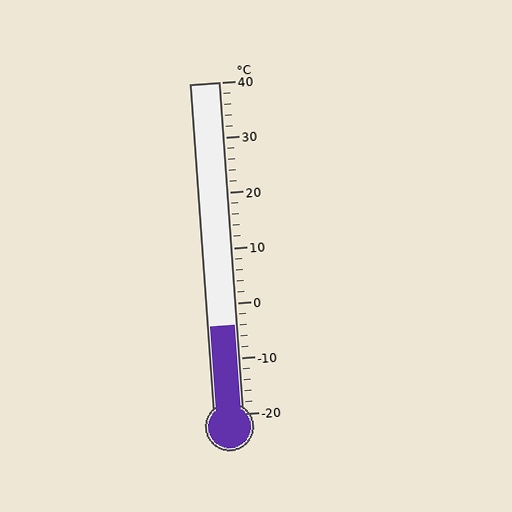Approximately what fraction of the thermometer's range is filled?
The thermometer is filled to approximately 25% of its range.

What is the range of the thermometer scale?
The thermometer scale ranges from -20°C to 40°C.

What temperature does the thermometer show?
The thermometer shows approximately -4°C.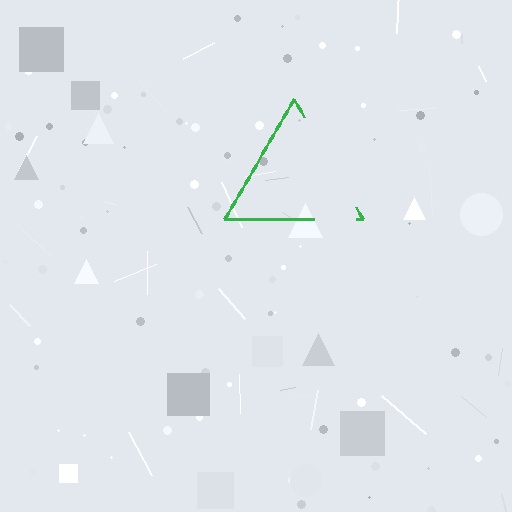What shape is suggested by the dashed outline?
The dashed outline suggests a triangle.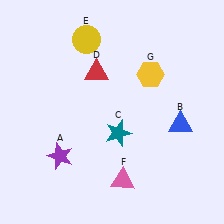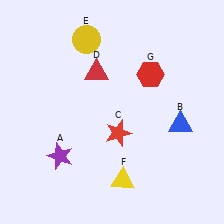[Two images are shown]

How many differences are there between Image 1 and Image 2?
There are 3 differences between the two images.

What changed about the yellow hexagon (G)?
In Image 1, G is yellow. In Image 2, it changed to red.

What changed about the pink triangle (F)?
In Image 1, F is pink. In Image 2, it changed to yellow.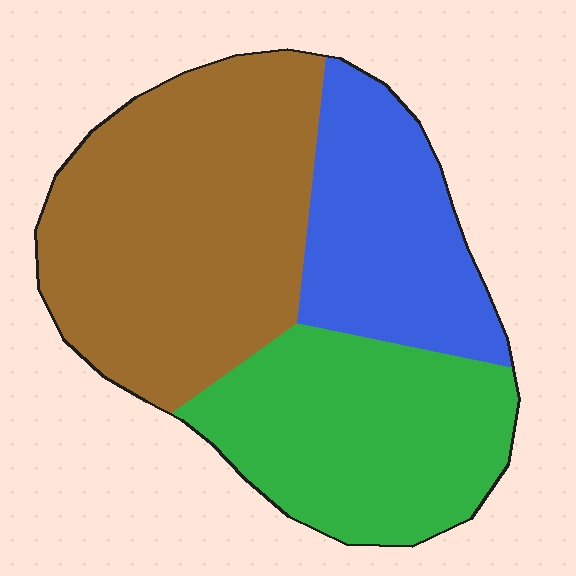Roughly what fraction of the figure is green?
Green takes up between a quarter and a half of the figure.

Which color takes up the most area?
Brown, at roughly 45%.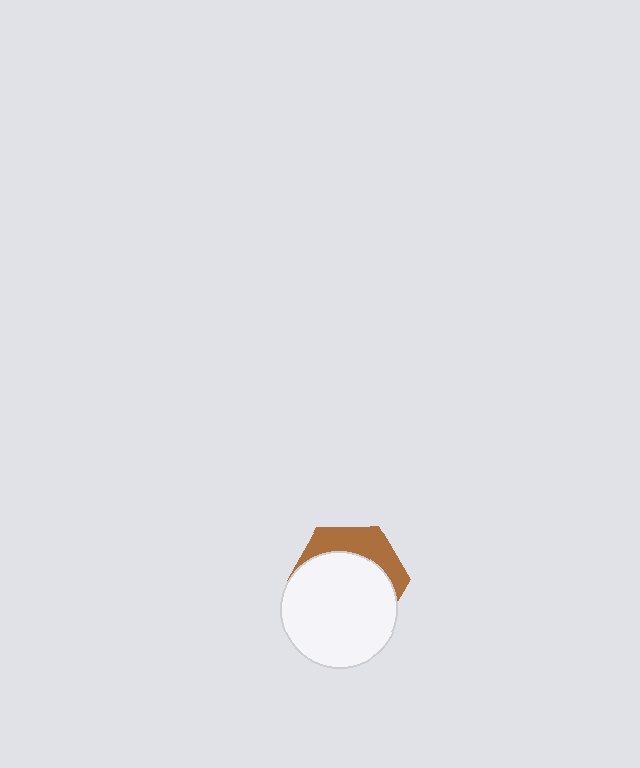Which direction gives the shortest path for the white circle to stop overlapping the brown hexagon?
Moving down gives the shortest separation.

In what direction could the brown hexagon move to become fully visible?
The brown hexagon could move up. That would shift it out from behind the white circle entirely.